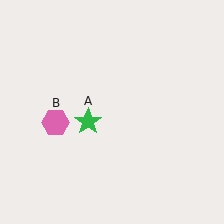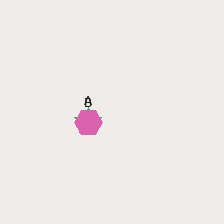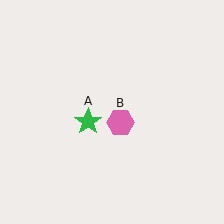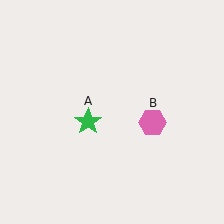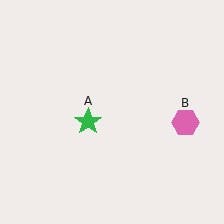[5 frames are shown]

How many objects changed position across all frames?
1 object changed position: pink hexagon (object B).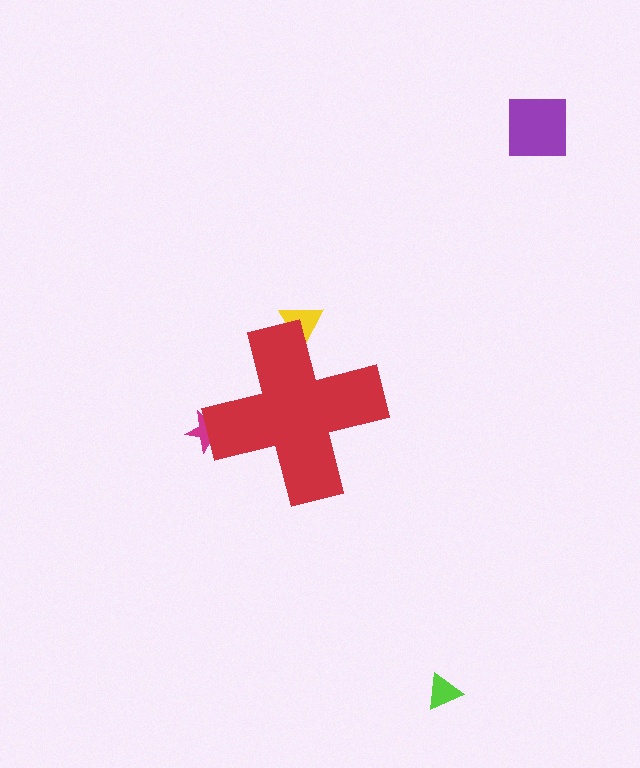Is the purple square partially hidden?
No, the purple square is fully visible.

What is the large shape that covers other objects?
A red cross.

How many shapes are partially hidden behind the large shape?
2 shapes are partially hidden.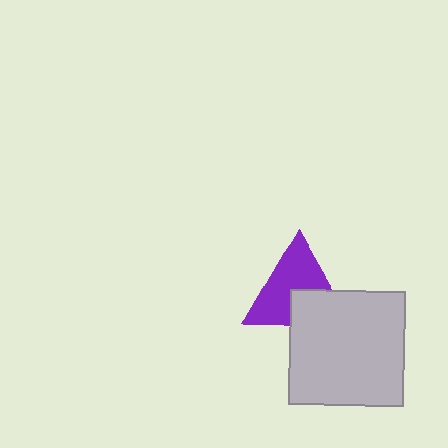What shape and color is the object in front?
The object in front is a light gray square.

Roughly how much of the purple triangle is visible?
About half of it is visible (roughly 65%).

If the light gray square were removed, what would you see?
You would see the complete purple triangle.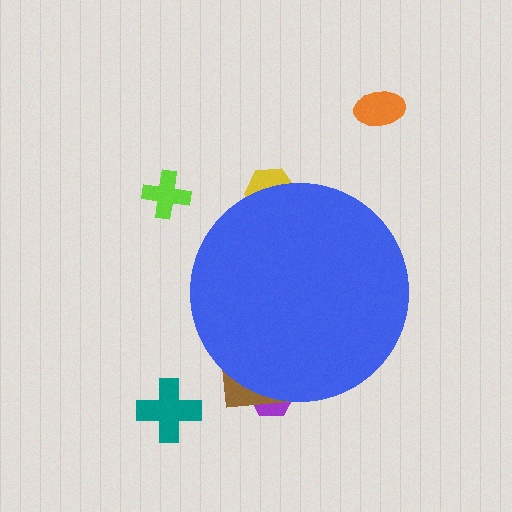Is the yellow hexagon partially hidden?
Yes, the yellow hexagon is partially hidden behind the blue circle.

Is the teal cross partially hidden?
No, the teal cross is fully visible.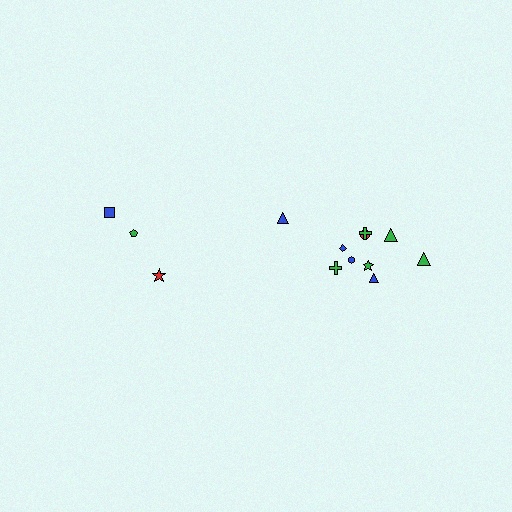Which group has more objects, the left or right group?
The right group.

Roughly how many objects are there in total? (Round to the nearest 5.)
Roughly 15 objects in total.